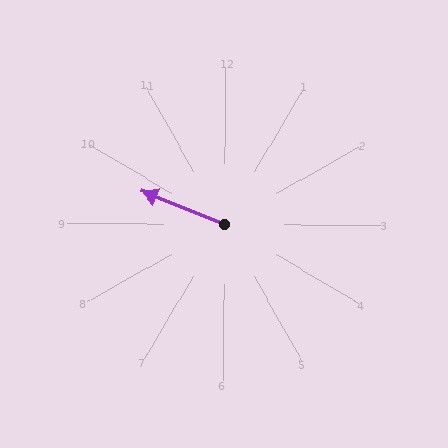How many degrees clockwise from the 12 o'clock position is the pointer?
Approximately 292 degrees.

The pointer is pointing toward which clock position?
Roughly 10 o'clock.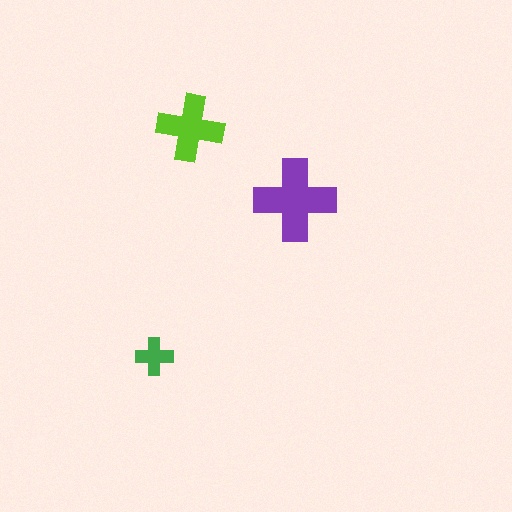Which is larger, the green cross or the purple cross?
The purple one.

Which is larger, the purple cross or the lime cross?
The purple one.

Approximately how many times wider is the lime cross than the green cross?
About 2 times wider.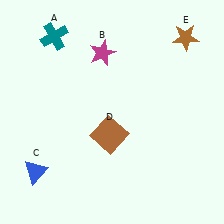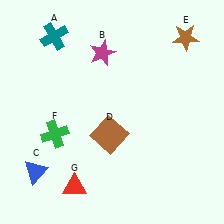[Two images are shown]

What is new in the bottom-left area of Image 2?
A red triangle (G) was added in the bottom-left area of Image 2.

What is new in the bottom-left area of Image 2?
A green cross (F) was added in the bottom-left area of Image 2.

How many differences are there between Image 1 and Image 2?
There are 2 differences between the two images.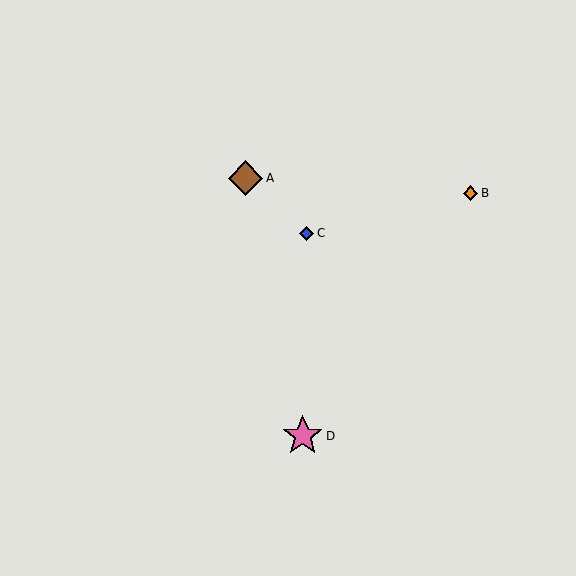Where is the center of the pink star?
The center of the pink star is at (303, 436).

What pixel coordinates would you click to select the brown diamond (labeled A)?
Click at (246, 178) to select the brown diamond A.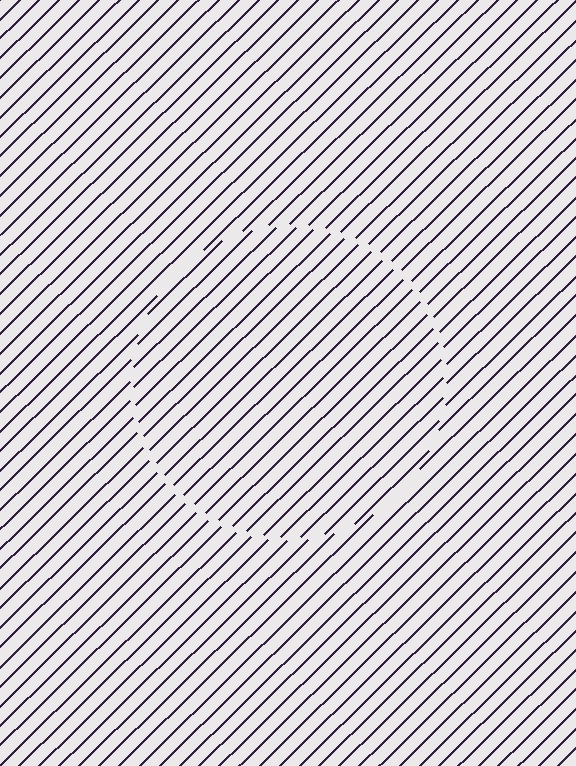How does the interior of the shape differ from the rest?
The interior of the shape contains the same grating, shifted by half a period — the contour is defined by the phase discontinuity where line-ends from the inner and outer gratings abut.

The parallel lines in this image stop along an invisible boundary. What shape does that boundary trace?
An illusory circle. The interior of the shape contains the same grating, shifted by half a period — the contour is defined by the phase discontinuity where line-ends from the inner and outer gratings abut.